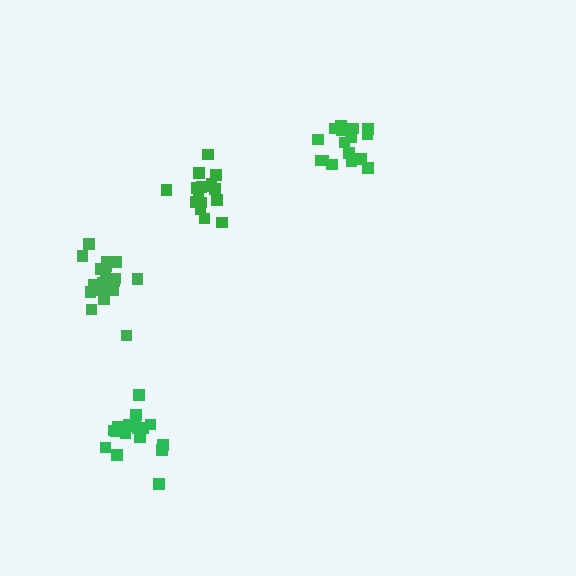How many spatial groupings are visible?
There are 4 spatial groupings.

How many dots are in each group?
Group 1: 17 dots, Group 2: 16 dots, Group 3: 21 dots, Group 4: 16 dots (70 total).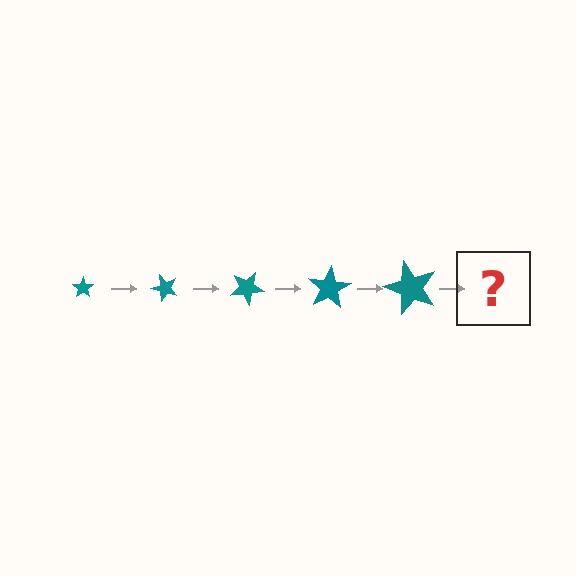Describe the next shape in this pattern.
It should be a star, larger than the previous one and rotated 250 degrees from the start.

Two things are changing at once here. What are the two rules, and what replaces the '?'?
The two rules are that the star grows larger each step and it rotates 50 degrees each step. The '?' should be a star, larger than the previous one and rotated 250 degrees from the start.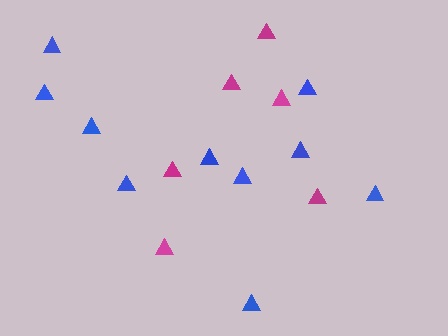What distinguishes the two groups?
There are 2 groups: one group of magenta triangles (6) and one group of blue triangles (10).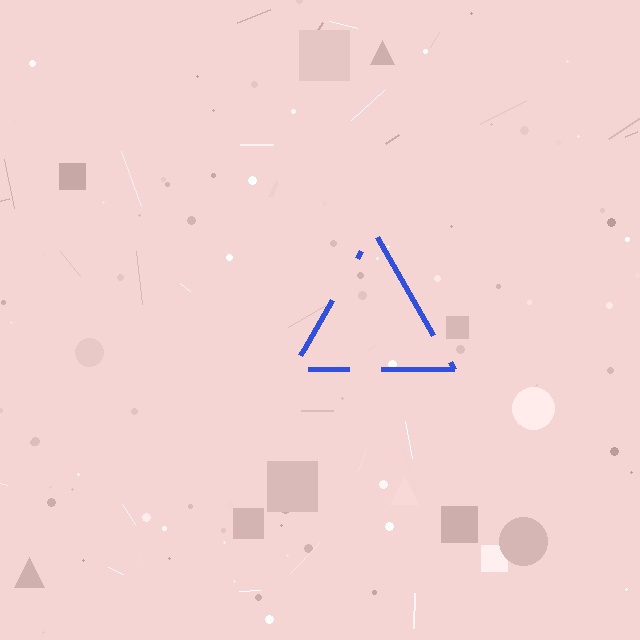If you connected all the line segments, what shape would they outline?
They would outline a triangle.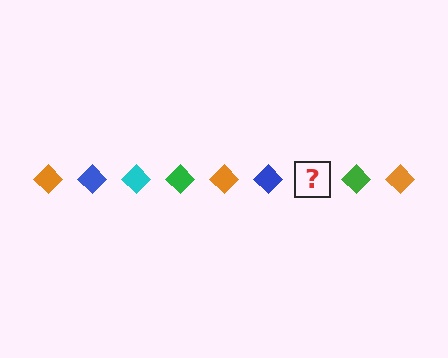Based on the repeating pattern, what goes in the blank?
The blank should be a cyan diamond.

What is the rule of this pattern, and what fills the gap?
The rule is that the pattern cycles through orange, blue, cyan, green diamonds. The gap should be filled with a cyan diamond.